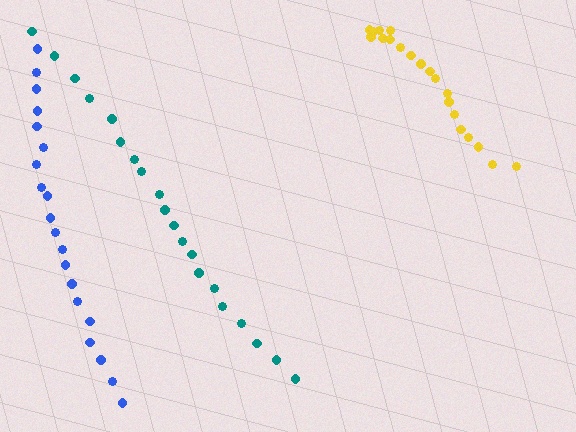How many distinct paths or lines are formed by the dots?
There are 3 distinct paths.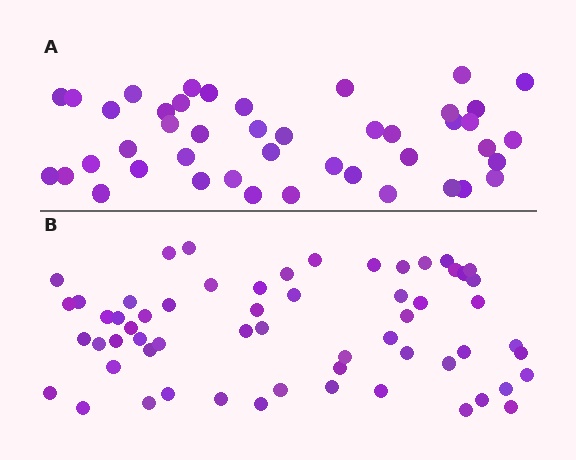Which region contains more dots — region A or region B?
Region B (the bottom region) has more dots.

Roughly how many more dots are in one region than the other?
Region B has approximately 15 more dots than region A.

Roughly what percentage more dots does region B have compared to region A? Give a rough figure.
About 35% more.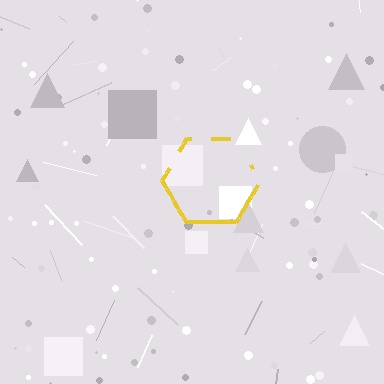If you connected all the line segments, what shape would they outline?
They would outline a hexagon.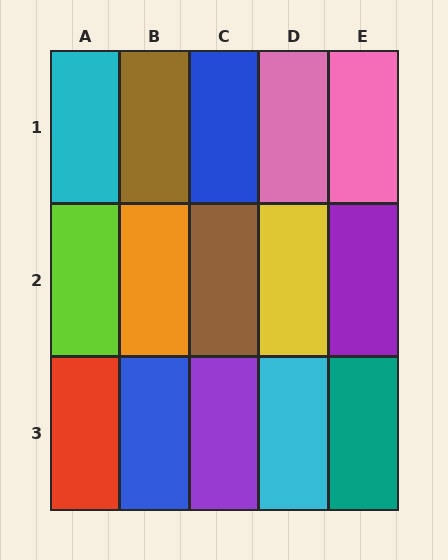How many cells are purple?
2 cells are purple.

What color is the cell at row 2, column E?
Purple.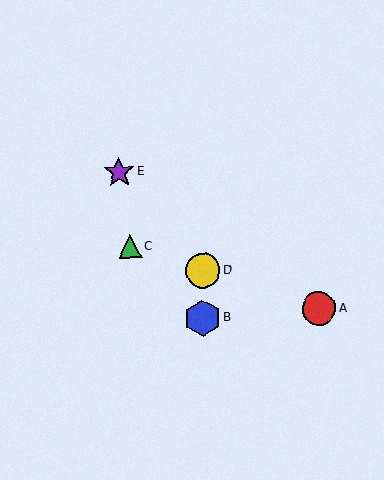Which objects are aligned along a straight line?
Objects A, C, D are aligned along a straight line.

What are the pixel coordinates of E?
Object E is at (119, 172).